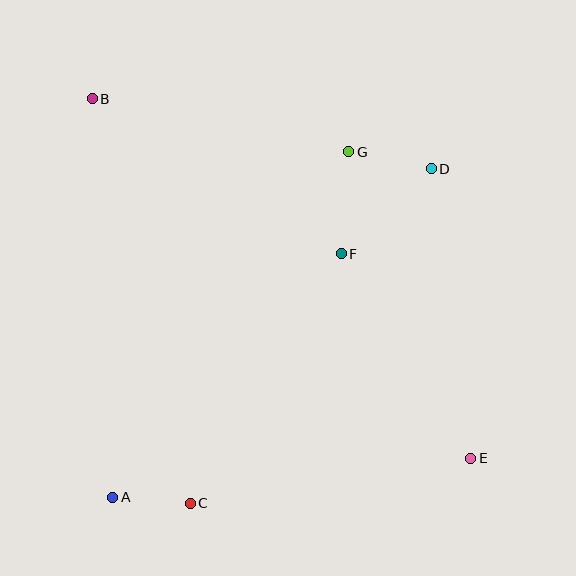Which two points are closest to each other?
Points A and C are closest to each other.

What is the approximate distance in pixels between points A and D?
The distance between A and D is approximately 458 pixels.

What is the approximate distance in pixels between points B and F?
The distance between B and F is approximately 294 pixels.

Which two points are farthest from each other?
Points B and E are farthest from each other.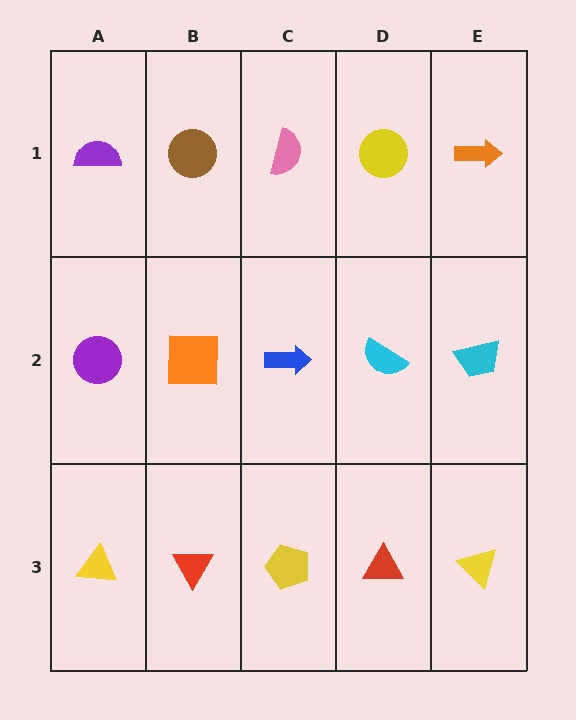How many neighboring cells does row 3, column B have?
3.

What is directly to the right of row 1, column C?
A yellow circle.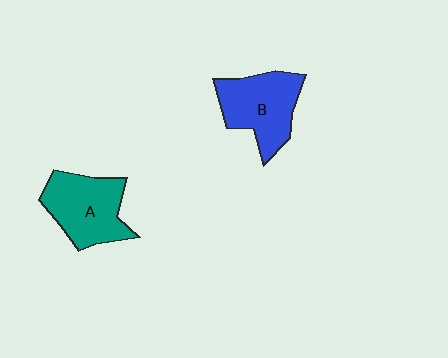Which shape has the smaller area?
Shape A (teal).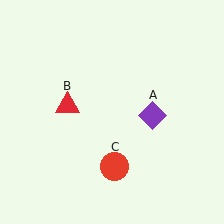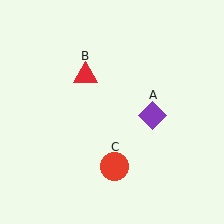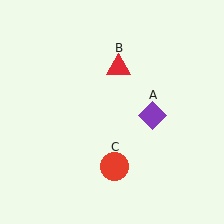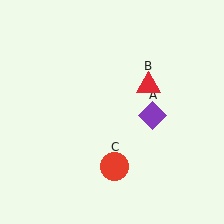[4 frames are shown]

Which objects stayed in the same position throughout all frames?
Purple diamond (object A) and red circle (object C) remained stationary.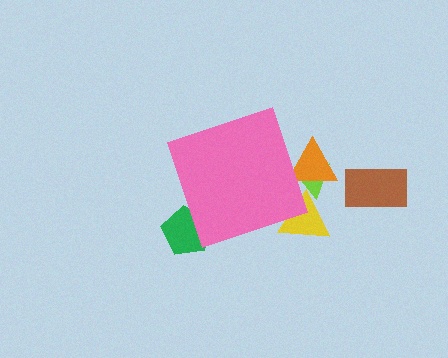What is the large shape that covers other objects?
A pink diamond.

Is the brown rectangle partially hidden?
No, the brown rectangle is fully visible.